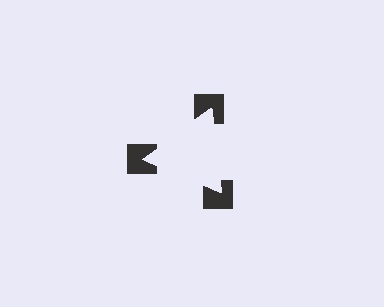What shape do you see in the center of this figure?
An illusory triangle — its edges are inferred from the aligned wedge cuts in the notched squares, not physically drawn.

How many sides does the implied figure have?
3 sides.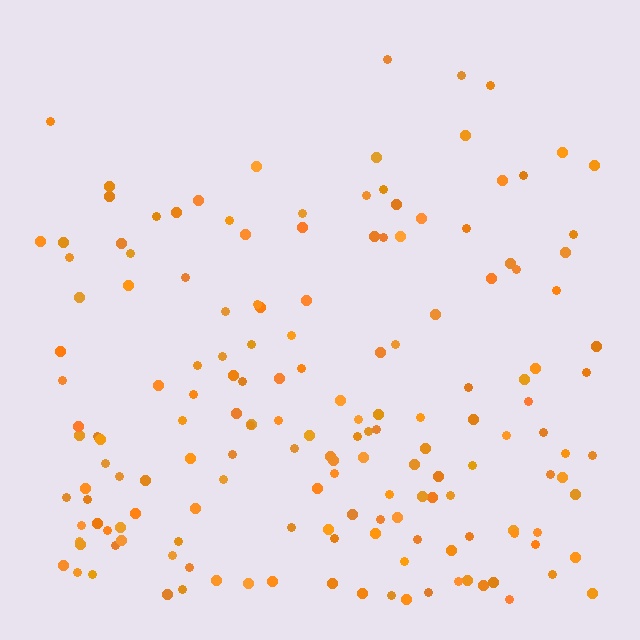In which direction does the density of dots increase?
From top to bottom, with the bottom side densest.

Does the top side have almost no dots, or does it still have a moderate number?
Still a moderate number, just noticeably fewer than the bottom.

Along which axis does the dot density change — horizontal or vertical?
Vertical.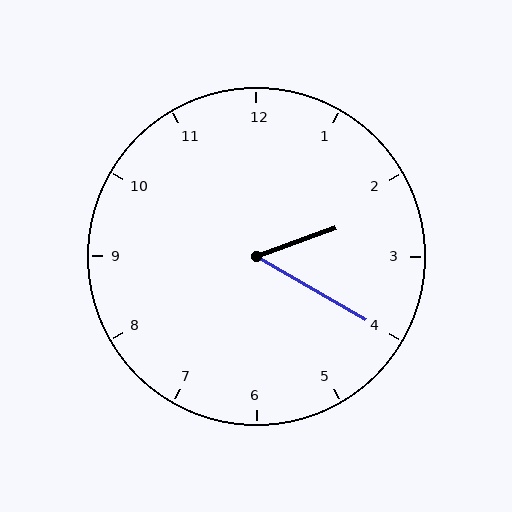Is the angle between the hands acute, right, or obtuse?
It is acute.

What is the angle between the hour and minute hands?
Approximately 50 degrees.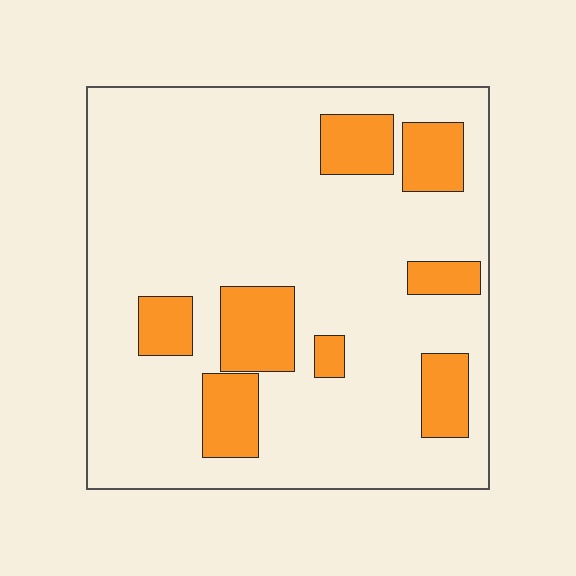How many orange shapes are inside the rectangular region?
8.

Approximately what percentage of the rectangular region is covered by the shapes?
Approximately 20%.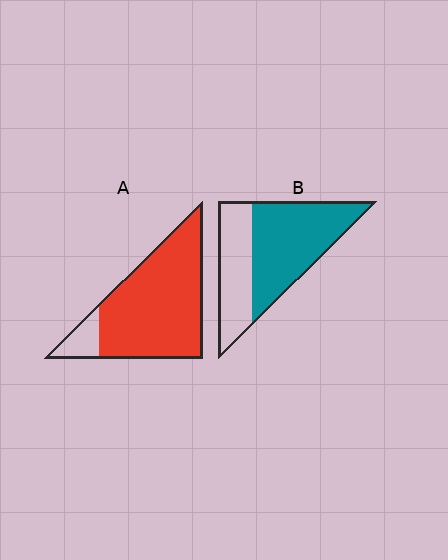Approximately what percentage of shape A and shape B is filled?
A is approximately 90% and B is approximately 60%.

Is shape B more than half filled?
Yes.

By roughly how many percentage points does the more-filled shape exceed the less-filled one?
By roughly 25 percentage points (A over B).